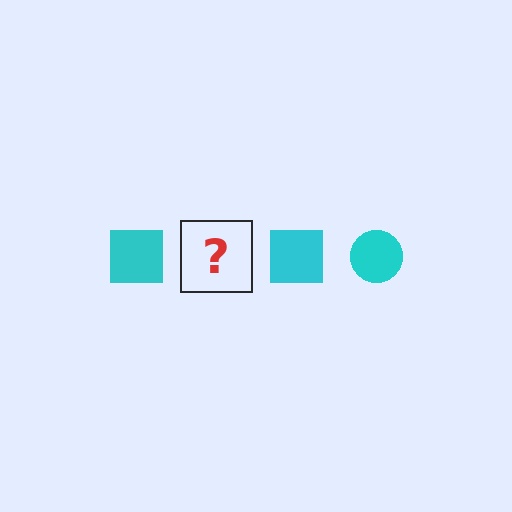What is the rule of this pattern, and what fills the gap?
The rule is that the pattern cycles through square, circle shapes in cyan. The gap should be filled with a cyan circle.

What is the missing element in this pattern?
The missing element is a cyan circle.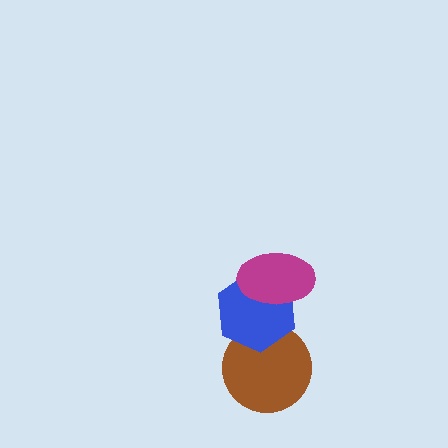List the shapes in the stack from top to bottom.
From top to bottom: the magenta ellipse, the blue hexagon, the brown circle.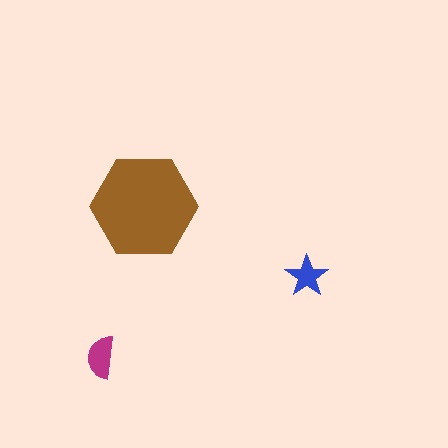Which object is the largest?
The brown hexagon.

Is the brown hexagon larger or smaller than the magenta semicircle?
Larger.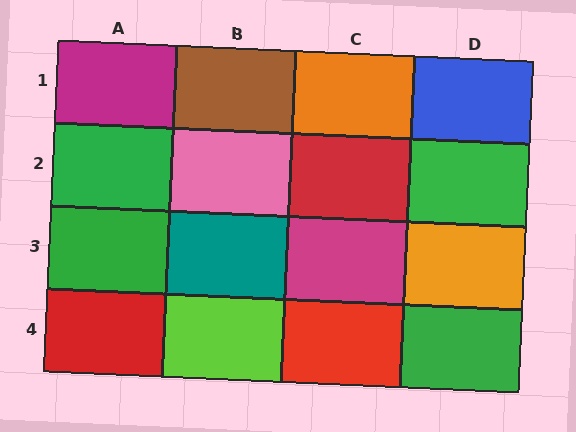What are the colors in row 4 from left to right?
Red, lime, red, green.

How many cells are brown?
1 cell is brown.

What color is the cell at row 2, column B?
Pink.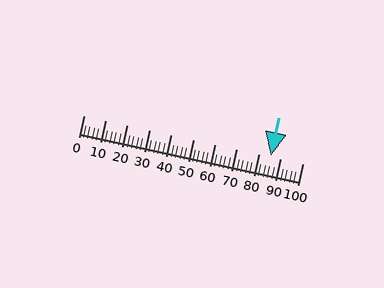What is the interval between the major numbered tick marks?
The major tick marks are spaced 10 units apart.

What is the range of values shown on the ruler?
The ruler shows values from 0 to 100.